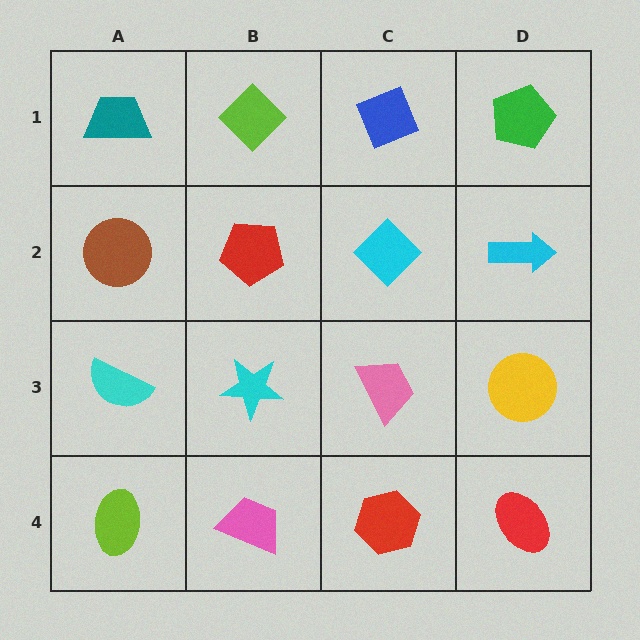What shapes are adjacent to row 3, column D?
A cyan arrow (row 2, column D), a red ellipse (row 4, column D), a pink trapezoid (row 3, column C).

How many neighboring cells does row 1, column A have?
2.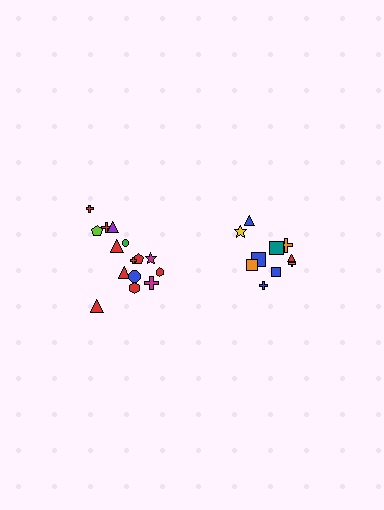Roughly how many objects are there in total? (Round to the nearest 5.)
Roughly 25 objects in total.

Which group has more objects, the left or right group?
The left group.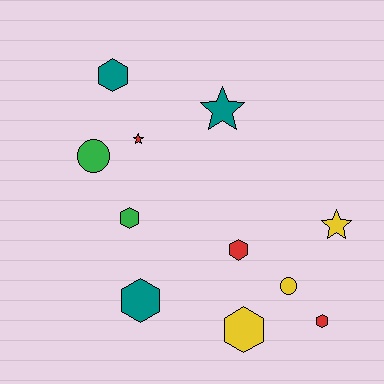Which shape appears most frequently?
Hexagon, with 6 objects.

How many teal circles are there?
There are no teal circles.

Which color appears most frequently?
Teal, with 3 objects.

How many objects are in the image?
There are 11 objects.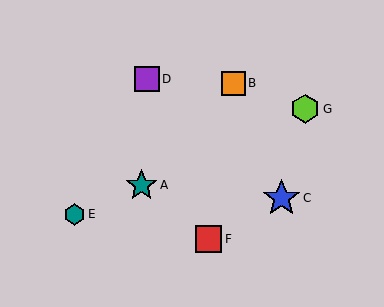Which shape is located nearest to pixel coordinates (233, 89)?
The orange square (labeled B) at (233, 83) is nearest to that location.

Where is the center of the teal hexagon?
The center of the teal hexagon is at (74, 214).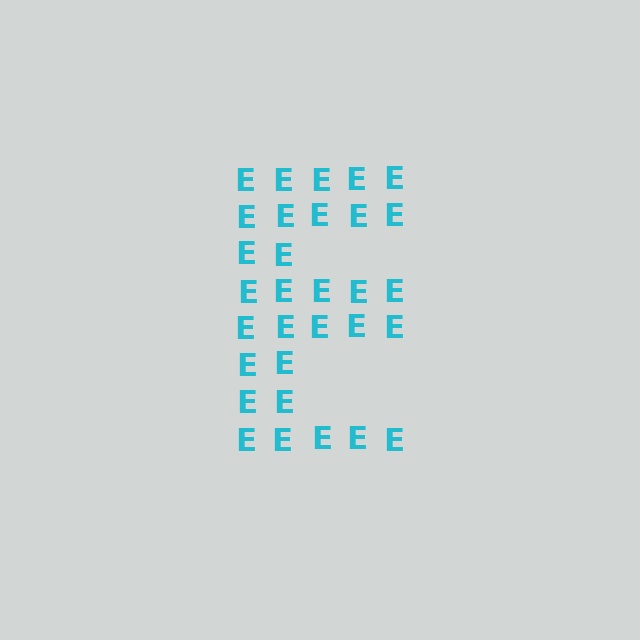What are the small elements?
The small elements are letter E's.